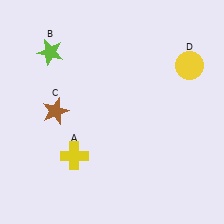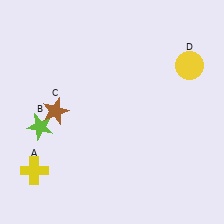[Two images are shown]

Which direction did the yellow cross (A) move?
The yellow cross (A) moved left.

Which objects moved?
The objects that moved are: the yellow cross (A), the lime star (B).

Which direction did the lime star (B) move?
The lime star (B) moved down.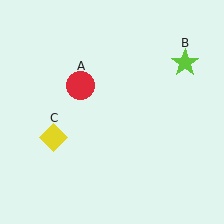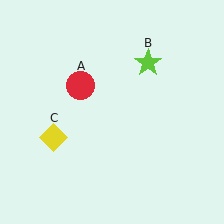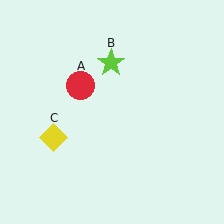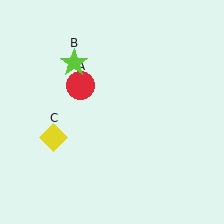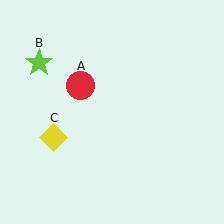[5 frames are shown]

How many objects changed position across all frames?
1 object changed position: lime star (object B).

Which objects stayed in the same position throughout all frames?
Red circle (object A) and yellow diamond (object C) remained stationary.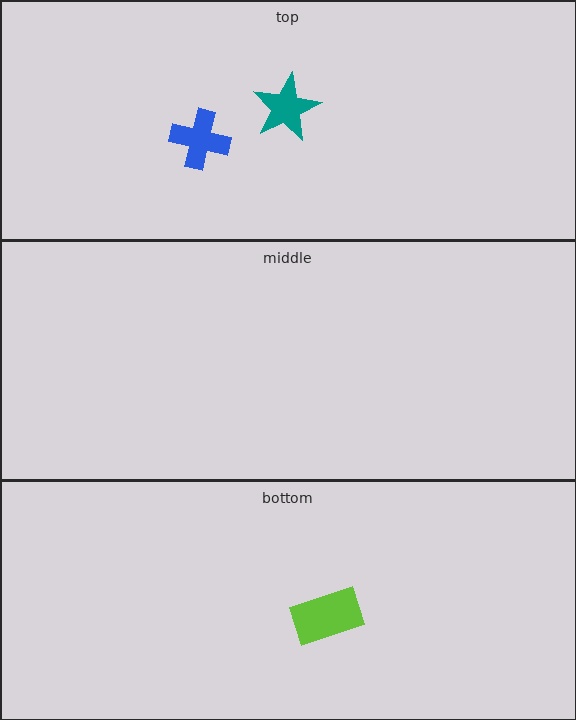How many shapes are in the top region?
2.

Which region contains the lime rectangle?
The bottom region.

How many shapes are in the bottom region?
1.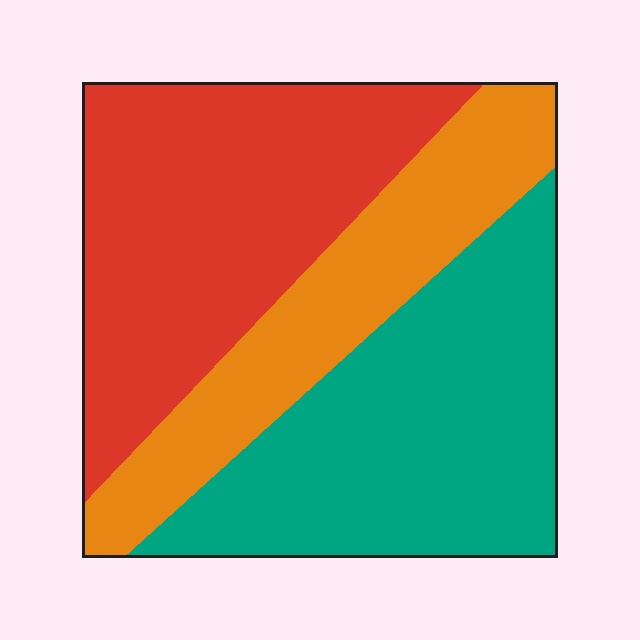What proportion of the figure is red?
Red takes up about three eighths (3/8) of the figure.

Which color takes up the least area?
Orange, at roughly 25%.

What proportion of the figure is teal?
Teal covers around 40% of the figure.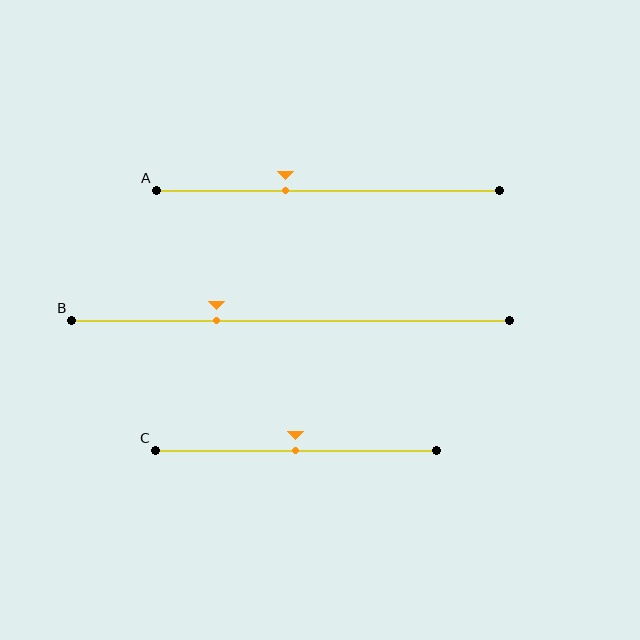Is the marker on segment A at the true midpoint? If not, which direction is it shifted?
No, the marker on segment A is shifted to the left by about 12% of the segment length.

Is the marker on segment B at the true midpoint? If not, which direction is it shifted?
No, the marker on segment B is shifted to the left by about 17% of the segment length.